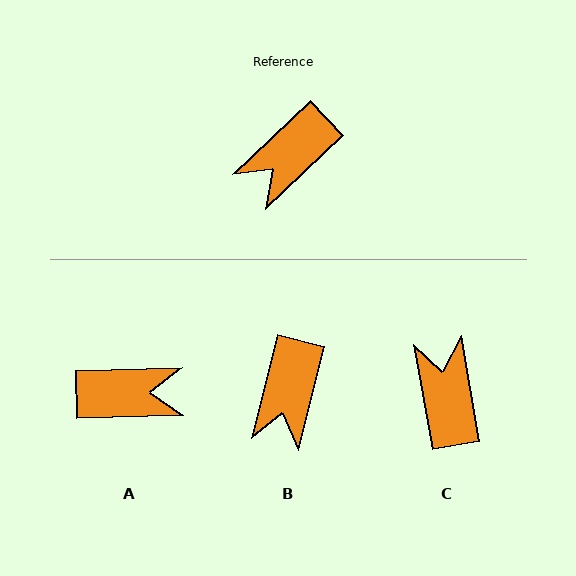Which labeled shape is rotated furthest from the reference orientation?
A, about 138 degrees away.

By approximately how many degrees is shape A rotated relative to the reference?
Approximately 138 degrees counter-clockwise.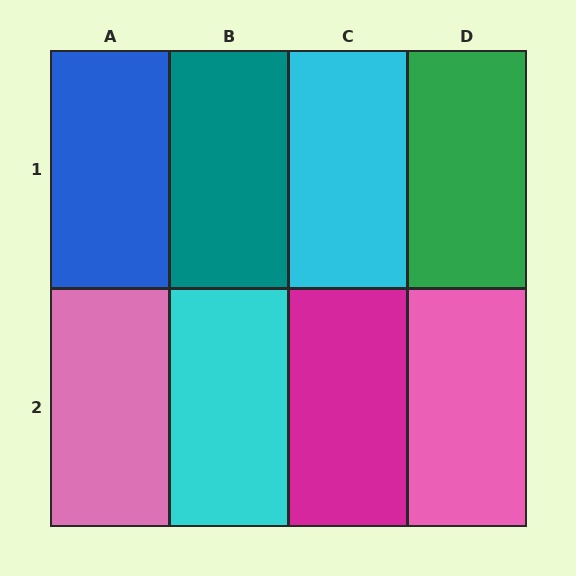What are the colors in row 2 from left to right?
Pink, cyan, magenta, pink.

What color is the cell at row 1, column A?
Blue.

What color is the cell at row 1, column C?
Cyan.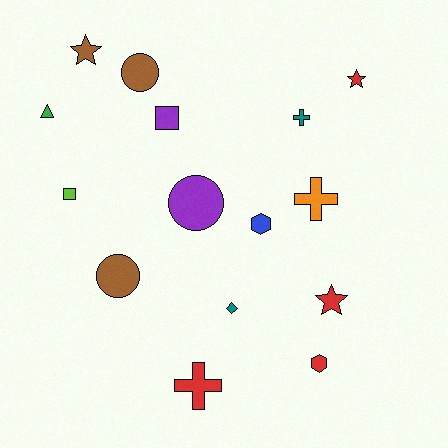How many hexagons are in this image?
There are 2 hexagons.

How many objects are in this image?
There are 15 objects.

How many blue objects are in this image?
There is 1 blue object.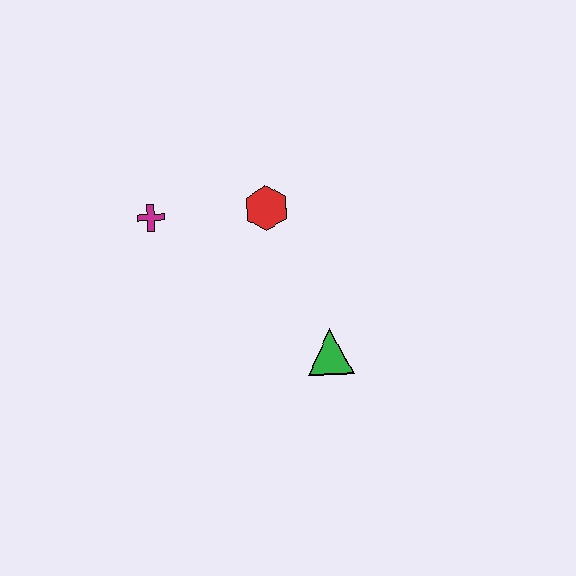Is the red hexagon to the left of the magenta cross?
No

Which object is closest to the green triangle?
The red hexagon is closest to the green triangle.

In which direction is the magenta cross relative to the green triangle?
The magenta cross is to the left of the green triangle.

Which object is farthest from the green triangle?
The magenta cross is farthest from the green triangle.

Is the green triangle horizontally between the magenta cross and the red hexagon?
No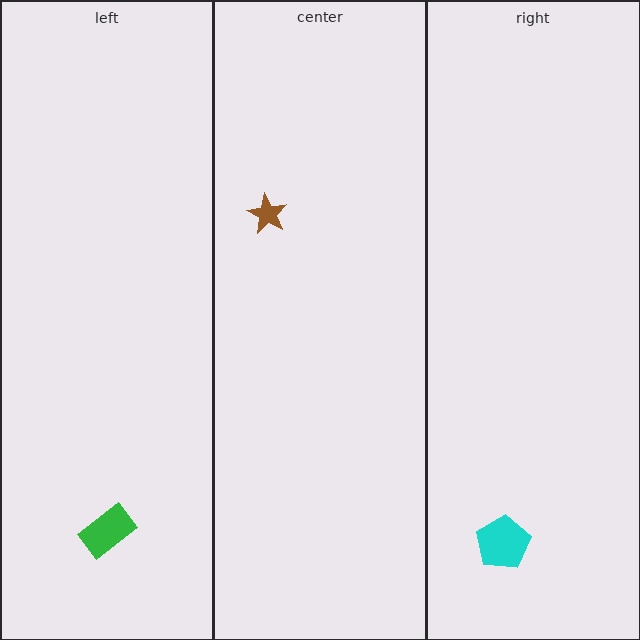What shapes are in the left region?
The green rectangle.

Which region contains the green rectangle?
The left region.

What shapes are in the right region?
The cyan pentagon.